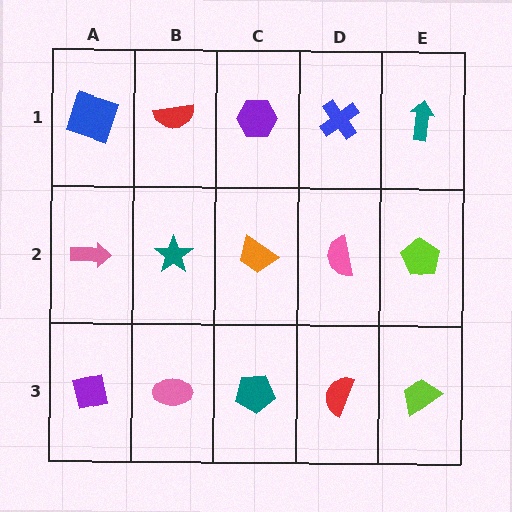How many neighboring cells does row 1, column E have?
2.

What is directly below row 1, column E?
A lime pentagon.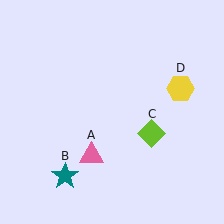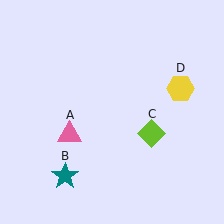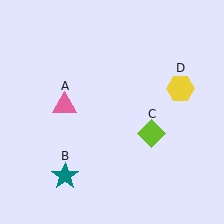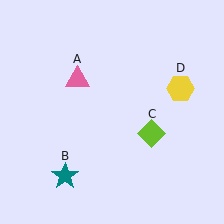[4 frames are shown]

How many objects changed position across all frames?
1 object changed position: pink triangle (object A).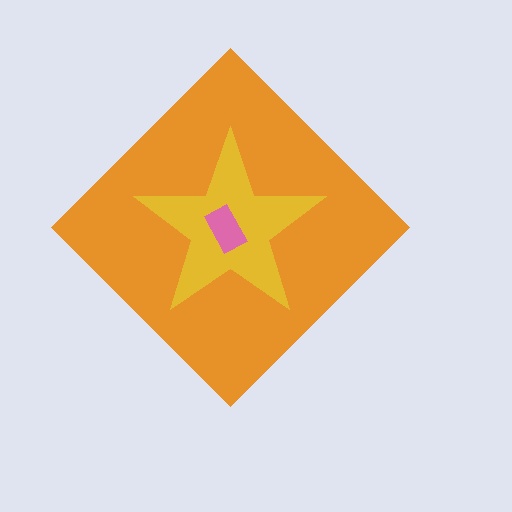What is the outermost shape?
The orange diamond.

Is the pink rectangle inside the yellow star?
Yes.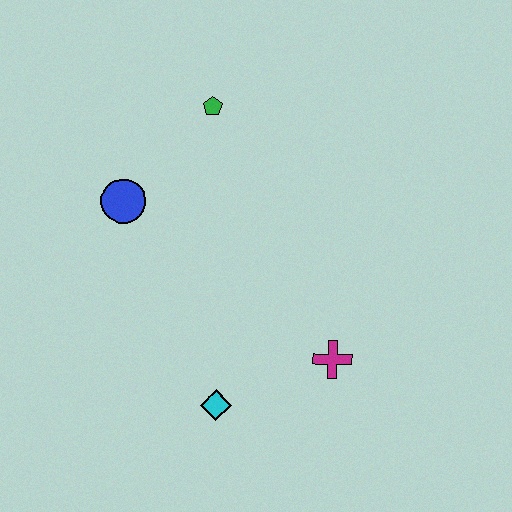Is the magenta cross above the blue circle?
No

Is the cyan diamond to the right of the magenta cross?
No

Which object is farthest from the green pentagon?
The cyan diamond is farthest from the green pentagon.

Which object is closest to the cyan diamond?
The magenta cross is closest to the cyan diamond.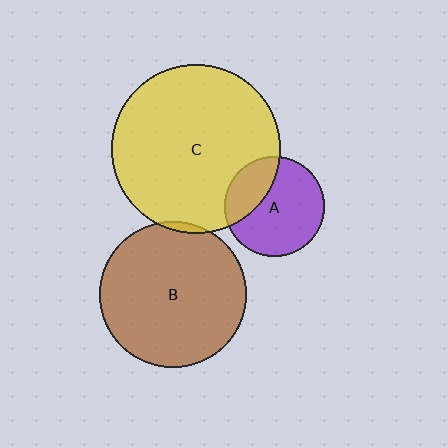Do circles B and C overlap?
Yes.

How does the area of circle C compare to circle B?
Approximately 1.3 times.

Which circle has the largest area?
Circle C (yellow).